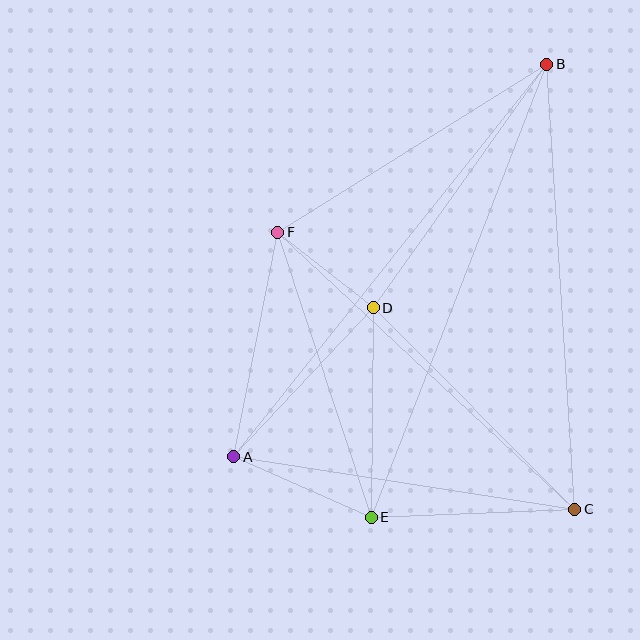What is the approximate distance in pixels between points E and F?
The distance between E and F is approximately 300 pixels.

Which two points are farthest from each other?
Points A and B are farthest from each other.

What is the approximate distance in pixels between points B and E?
The distance between B and E is approximately 486 pixels.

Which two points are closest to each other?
Points D and F are closest to each other.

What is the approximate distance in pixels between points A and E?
The distance between A and E is approximately 151 pixels.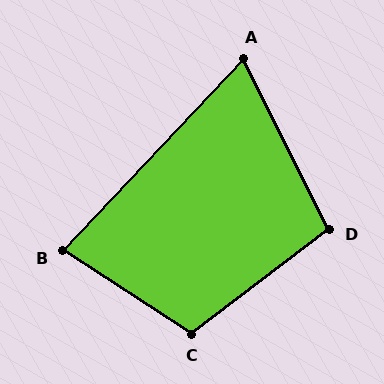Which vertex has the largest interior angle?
C, at approximately 110 degrees.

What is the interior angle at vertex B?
Approximately 80 degrees (acute).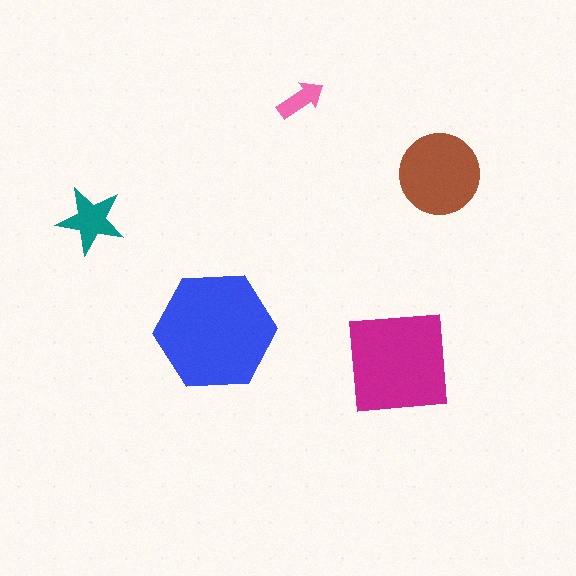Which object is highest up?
The pink arrow is topmost.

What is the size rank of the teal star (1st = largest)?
4th.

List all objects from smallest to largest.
The pink arrow, the teal star, the brown circle, the magenta square, the blue hexagon.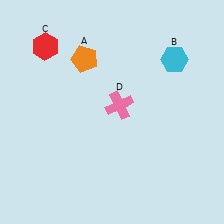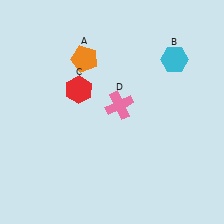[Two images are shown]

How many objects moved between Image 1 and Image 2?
1 object moved between the two images.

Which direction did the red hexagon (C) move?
The red hexagon (C) moved down.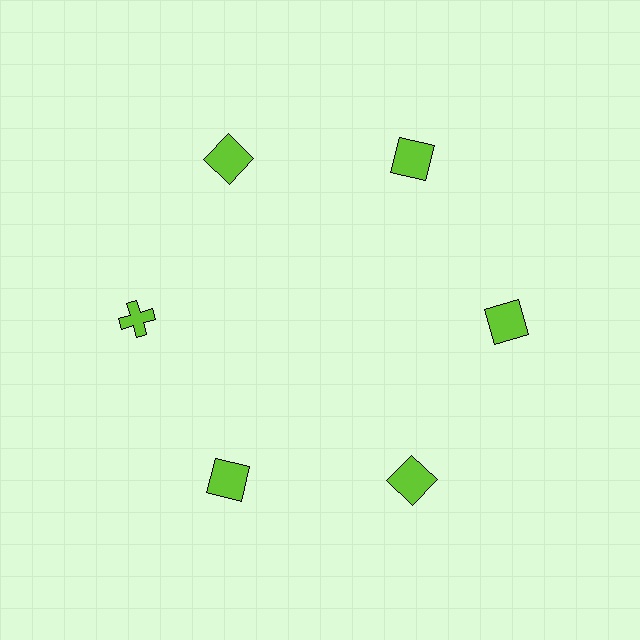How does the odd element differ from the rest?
It has a different shape: cross instead of square.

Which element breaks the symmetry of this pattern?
The lime cross at roughly the 9 o'clock position breaks the symmetry. All other shapes are lime squares.